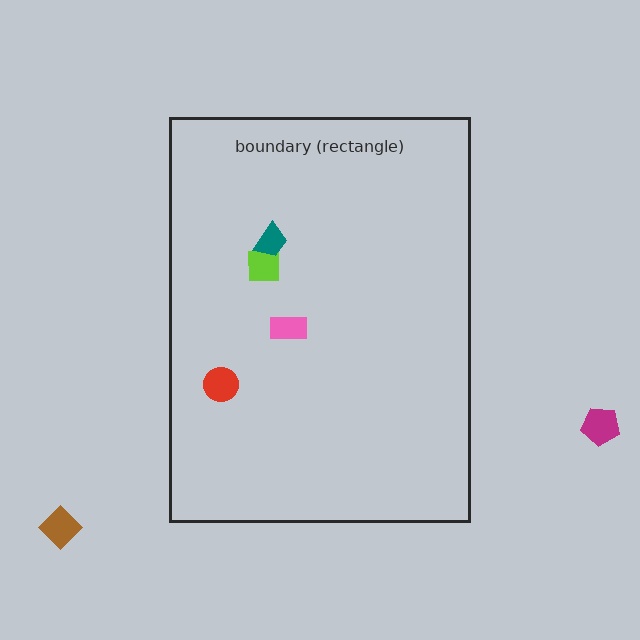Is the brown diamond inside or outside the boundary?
Outside.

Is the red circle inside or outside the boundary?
Inside.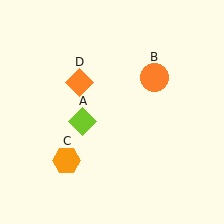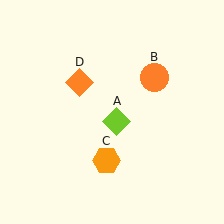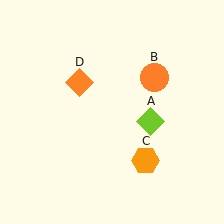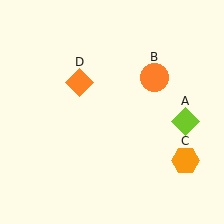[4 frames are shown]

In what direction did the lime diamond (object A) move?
The lime diamond (object A) moved right.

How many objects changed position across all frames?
2 objects changed position: lime diamond (object A), orange hexagon (object C).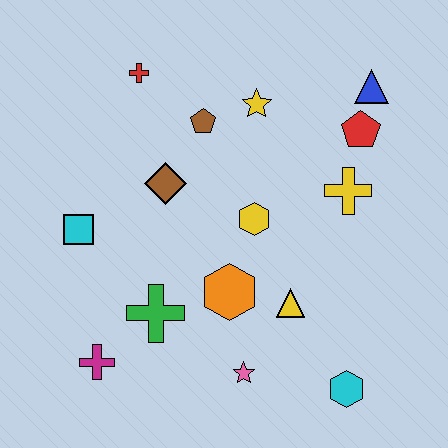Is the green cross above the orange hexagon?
No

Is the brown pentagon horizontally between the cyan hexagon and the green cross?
Yes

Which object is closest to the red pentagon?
The blue triangle is closest to the red pentagon.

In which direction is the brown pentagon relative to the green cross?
The brown pentagon is above the green cross.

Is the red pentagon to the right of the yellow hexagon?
Yes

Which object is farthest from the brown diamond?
The cyan hexagon is farthest from the brown diamond.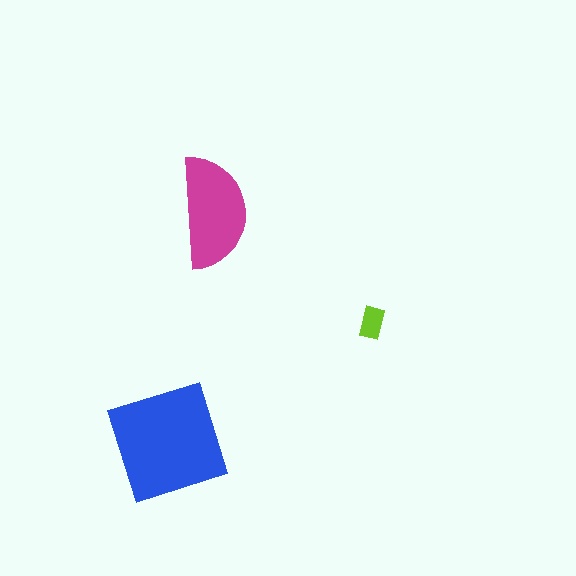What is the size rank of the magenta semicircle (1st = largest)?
2nd.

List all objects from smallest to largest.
The lime rectangle, the magenta semicircle, the blue square.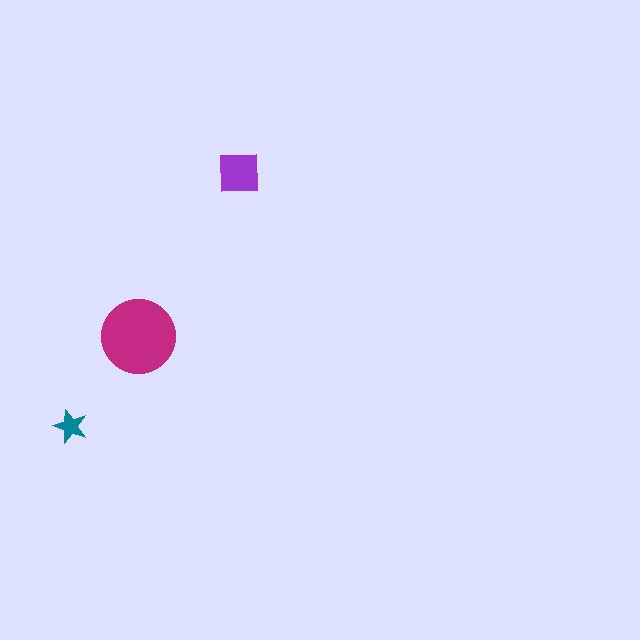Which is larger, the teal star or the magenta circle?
The magenta circle.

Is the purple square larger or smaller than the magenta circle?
Smaller.